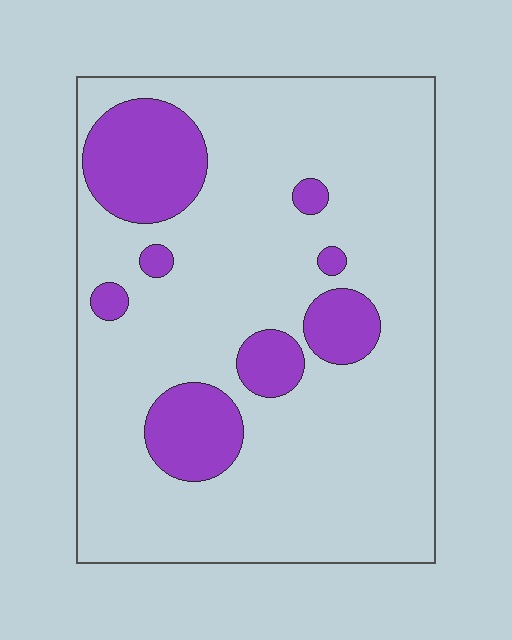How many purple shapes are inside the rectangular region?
8.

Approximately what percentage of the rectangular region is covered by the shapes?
Approximately 20%.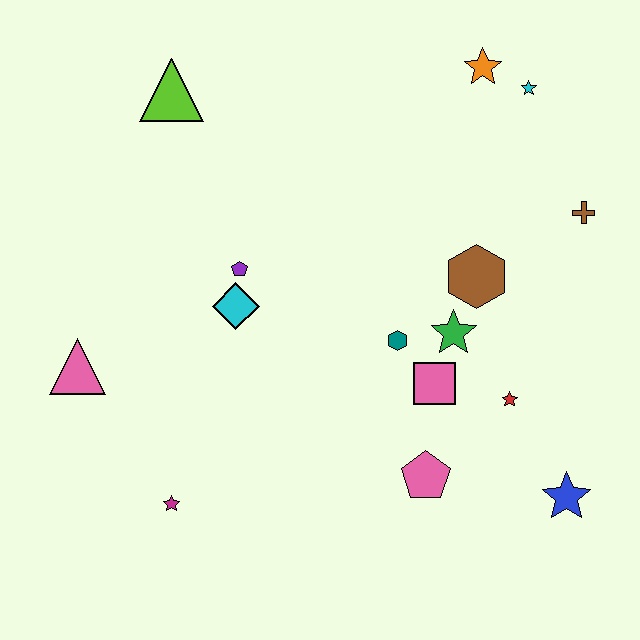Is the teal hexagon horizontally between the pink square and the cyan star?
No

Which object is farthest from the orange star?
The magenta star is farthest from the orange star.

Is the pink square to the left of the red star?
Yes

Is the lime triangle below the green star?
No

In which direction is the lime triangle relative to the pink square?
The lime triangle is above the pink square.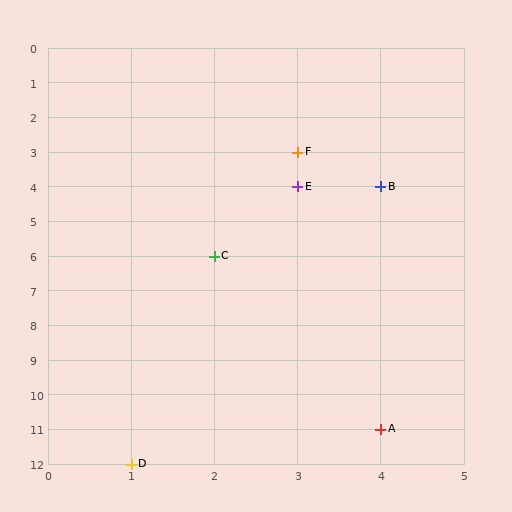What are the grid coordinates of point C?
Point C is at grid coordinates (2, 6).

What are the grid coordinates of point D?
Point D is at grid coordinates (1, 12).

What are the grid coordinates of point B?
Point B is at grid coordinates (4, 4).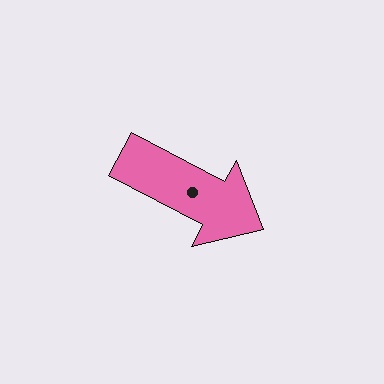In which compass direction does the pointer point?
Southeast.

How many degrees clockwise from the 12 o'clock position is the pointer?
Approximately 118 degrees.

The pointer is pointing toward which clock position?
Roughly 4 o'clock.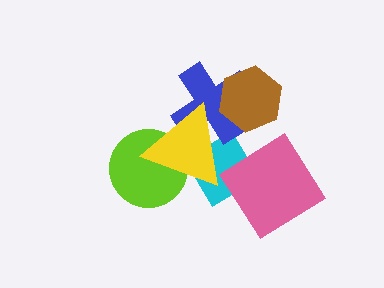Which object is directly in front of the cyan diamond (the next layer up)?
The yellow triangle is directly in front of the cyan diamond.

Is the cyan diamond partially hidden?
Yes, it is partially covered by another shape.